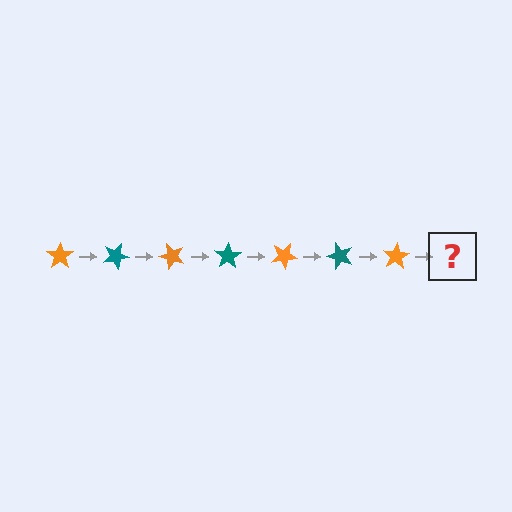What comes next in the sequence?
The next element should be a teal star, rotated 175 degrees from the start.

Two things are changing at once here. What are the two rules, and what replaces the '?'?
The two rules are that it rotates 25 degrees each step and the color cycles through orange and teal. The '?' should be a teal star, rotated 175 degrees from the start.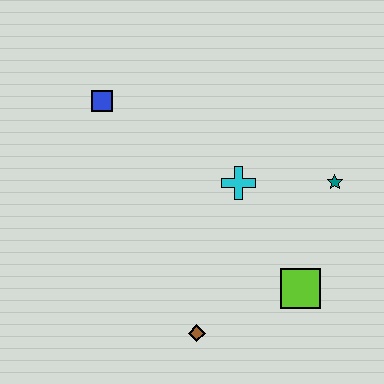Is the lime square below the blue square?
Yes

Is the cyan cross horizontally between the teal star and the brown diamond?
Yes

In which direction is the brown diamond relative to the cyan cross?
The brown diamond is below the cyan cross.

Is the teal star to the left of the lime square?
No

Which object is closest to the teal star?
The cyan cross is closest to the teal star.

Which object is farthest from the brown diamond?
The blue square is farthest from the brown diamond.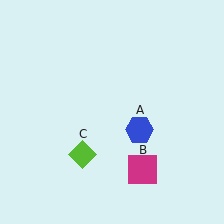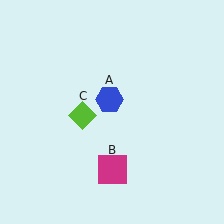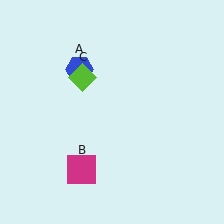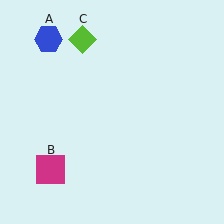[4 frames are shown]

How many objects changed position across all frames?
3 objects changed position: blue hexagon (object A), magenta square (object B), lime diamond (object C).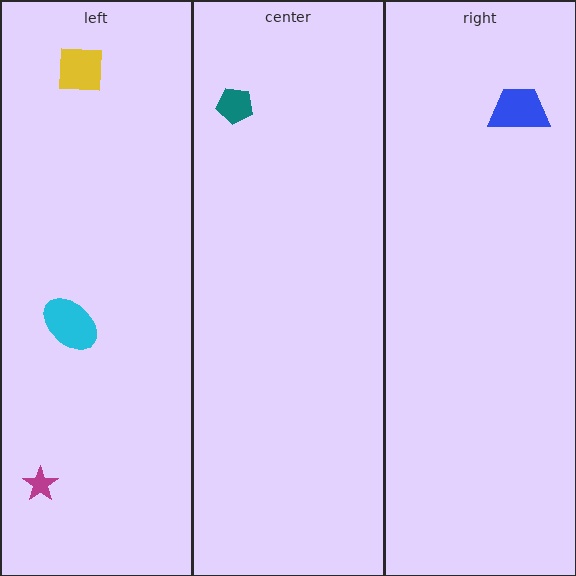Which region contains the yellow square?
The left region.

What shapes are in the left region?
The magenta star, the yellow square, the cyan ellipse.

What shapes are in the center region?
The teal pentagon.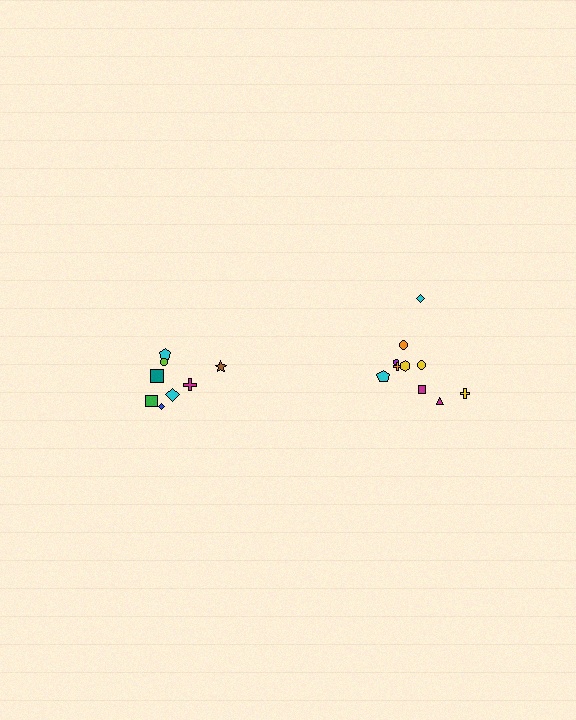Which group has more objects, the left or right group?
The right group.